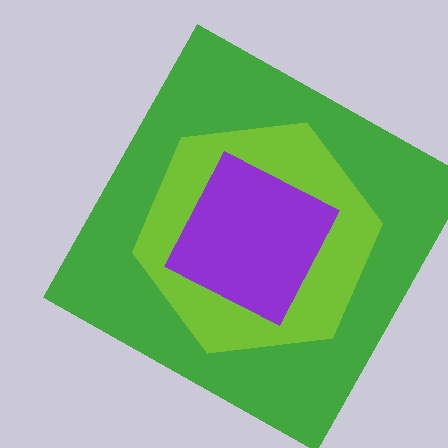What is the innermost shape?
The purple diamond.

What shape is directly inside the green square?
The lime hexagon.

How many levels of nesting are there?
3.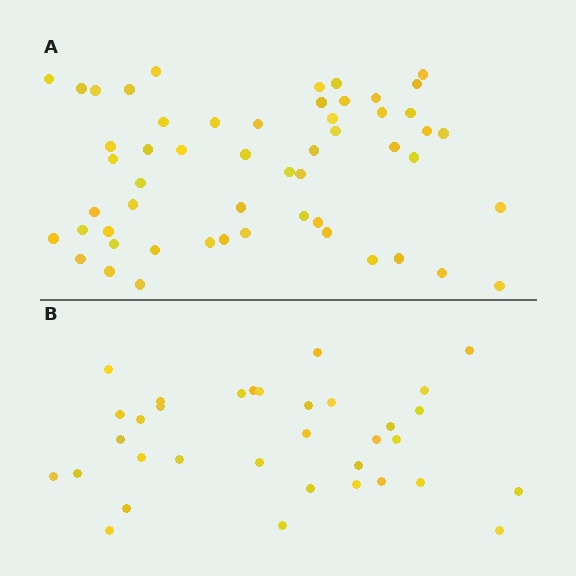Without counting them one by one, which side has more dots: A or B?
Region A (the top region) has more dots.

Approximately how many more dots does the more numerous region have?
Region A has approximately 20 more dots than region B.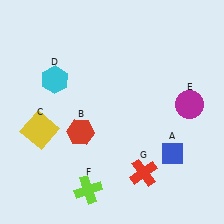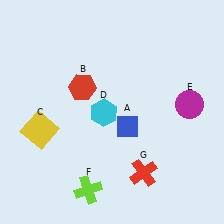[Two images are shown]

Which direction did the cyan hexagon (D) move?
The cyan hexagon (D) moved right.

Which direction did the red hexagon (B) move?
The red hexagon (B) moved up.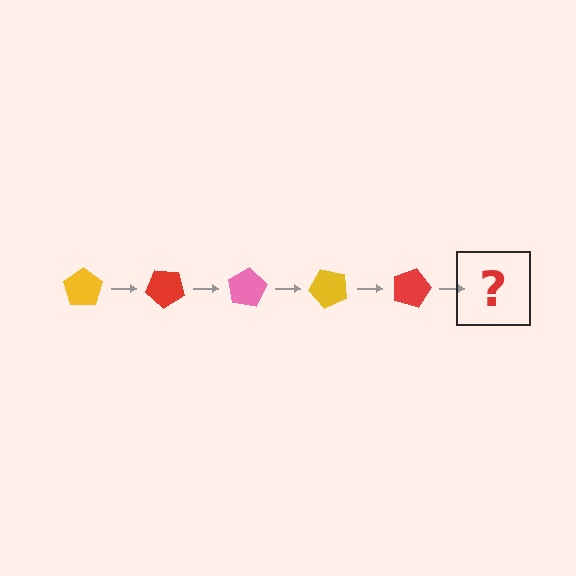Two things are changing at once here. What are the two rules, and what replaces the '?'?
The two rules are that it rotates 40 degrees each step and the color cycles through yellow, red, and pink. The '?' should be a pink pentagon, rotated 200 degrees from the start.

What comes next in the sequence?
The next element should be a pink pentagon, rotated 200 degrees from the start.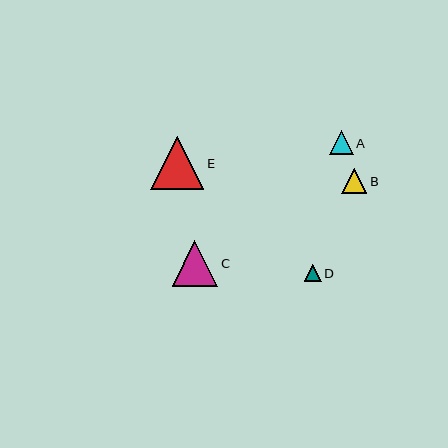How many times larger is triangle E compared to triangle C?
Triangle E is approximately 1.2 times the size of triangle C.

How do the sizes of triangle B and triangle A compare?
Triangle B and triangle A are approximately the same size.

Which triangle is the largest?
Triangle E is the largest with a size of approximately 53 pixels.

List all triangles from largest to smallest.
From largest to smallest: E, C, B, A, D.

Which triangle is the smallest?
Triangle D is the smallest with a size of approximately 17 pixels.